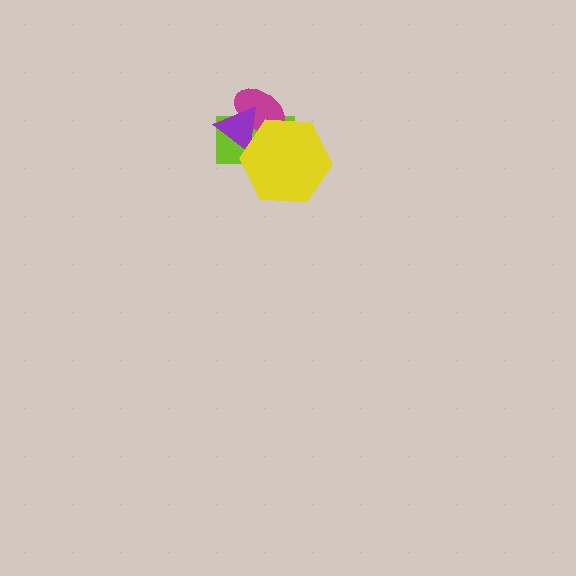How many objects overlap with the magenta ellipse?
3 objects overlap with the magenta ellipse.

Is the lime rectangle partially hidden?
Yes, it is partially covered by another shape.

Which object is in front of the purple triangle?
The yellow hexagon is in front of the purple triangle.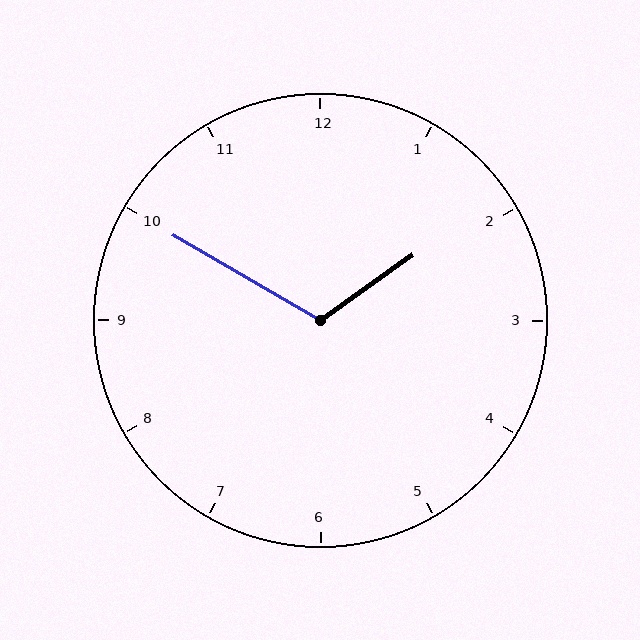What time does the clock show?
1:50.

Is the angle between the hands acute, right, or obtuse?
It is obtuse.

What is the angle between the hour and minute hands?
Approximately 115 degrees.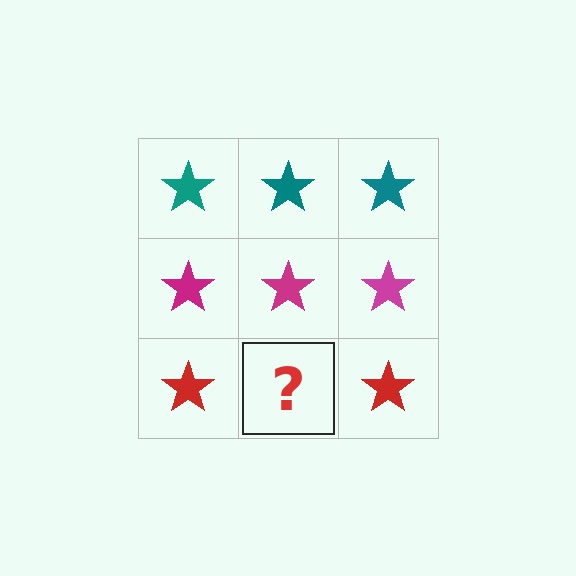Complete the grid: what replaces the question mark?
The question mark should be replaced with a red star.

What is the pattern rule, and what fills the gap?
The rule is that each row has a consistent color. The gap should be filled with a red star.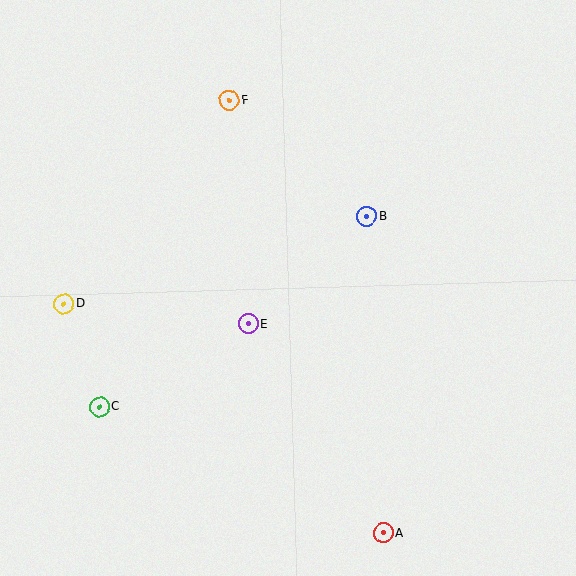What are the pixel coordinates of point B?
Point B is at (367, 217).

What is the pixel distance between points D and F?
The distance between D and F is 262 pixels.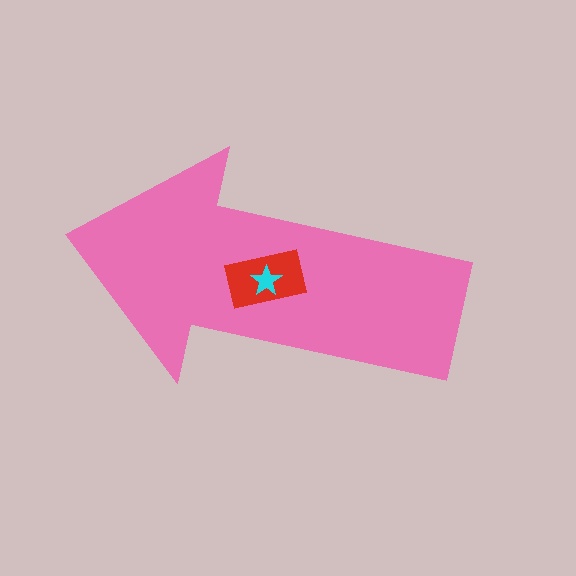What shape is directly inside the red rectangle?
The cyan star.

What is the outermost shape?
The pink arrow.